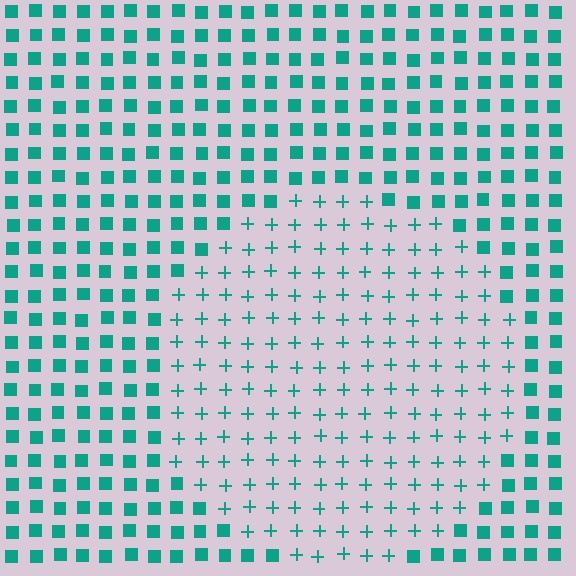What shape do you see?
I see a circle.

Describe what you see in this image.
The image is filled with small teal elements arranged in a uniform grid. A circle-shaped region contains plus signs, while the surrounding area contains squares. The boundary is defined purely by the change in element shape.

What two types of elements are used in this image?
The image uses plus signs inside the circle region and squares outside it.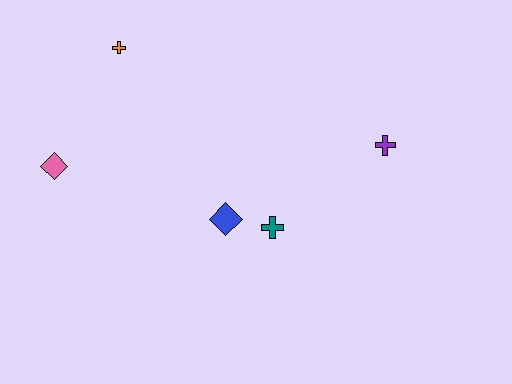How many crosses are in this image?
There are 3 crosses.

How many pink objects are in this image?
There is 1 pink object.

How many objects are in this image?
There are 5 objects.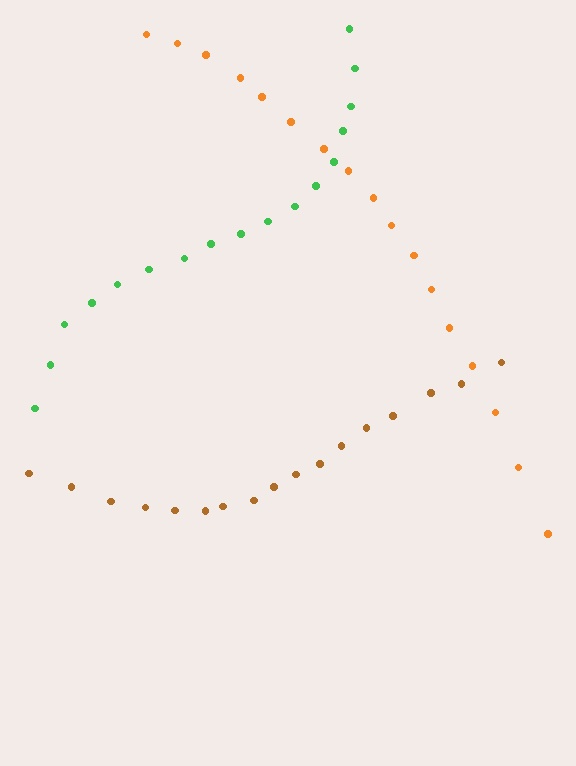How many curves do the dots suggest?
There are 3 distinct paths.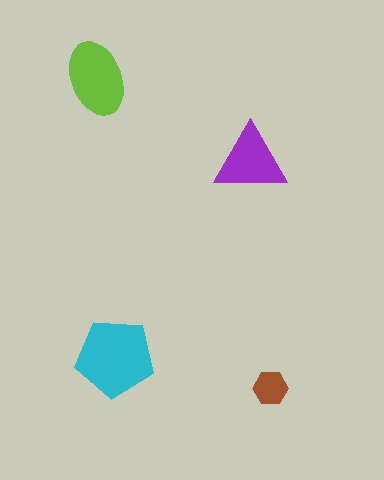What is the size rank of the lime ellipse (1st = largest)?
2nd.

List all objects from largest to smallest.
The cyan pentagon, the lime ellipse, the purple triangle, the brown hexagon.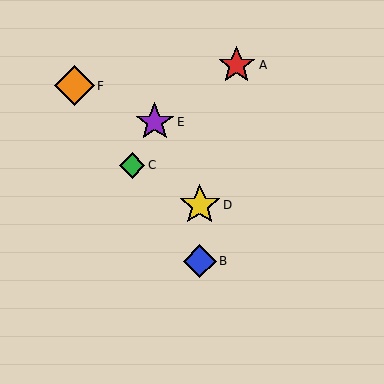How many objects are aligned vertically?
2 objects (B, D) are aligned vertically.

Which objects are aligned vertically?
Objects B, D are aligned vertically.